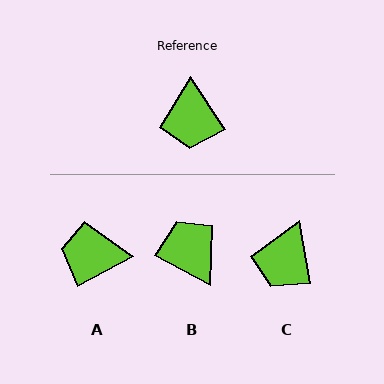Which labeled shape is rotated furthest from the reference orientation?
B, about 151 degrees away.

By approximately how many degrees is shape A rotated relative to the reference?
Approximately 95 degrees clockwise.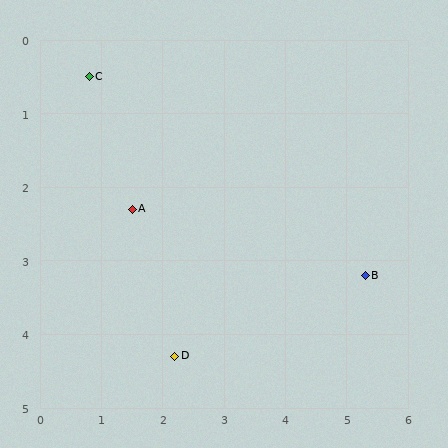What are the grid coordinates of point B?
Point B is at approximately (5.3, 3.2).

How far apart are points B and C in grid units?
Points B and C are about 5.2 grid units apart.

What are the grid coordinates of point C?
Point C is at approximately (0.8, 0.5).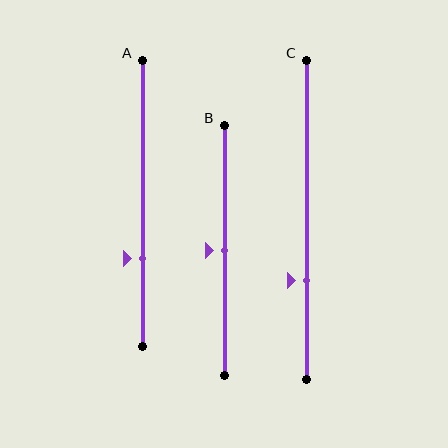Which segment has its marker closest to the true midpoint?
Segment B has its marker closest to the true midpoint.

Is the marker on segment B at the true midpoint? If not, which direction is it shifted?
Yes, the marker on segment B is at the true midpoint.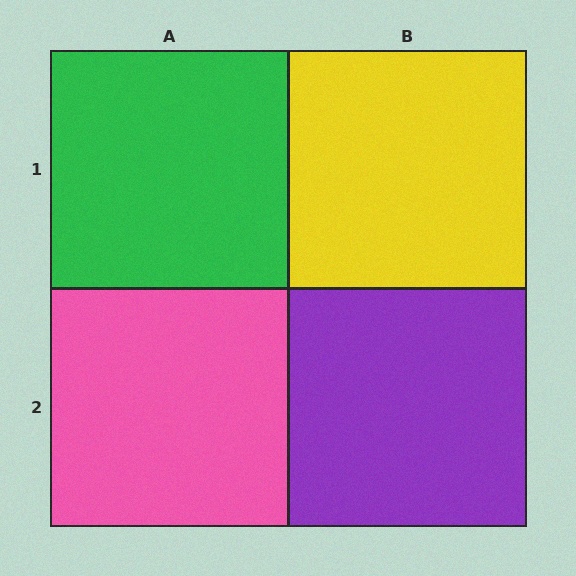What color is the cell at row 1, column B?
Yellow.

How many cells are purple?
1 cell is purple.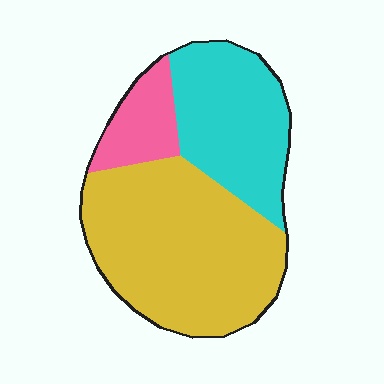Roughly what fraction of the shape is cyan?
Cyan takes up between a sixth and a third of the shape.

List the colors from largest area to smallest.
From largest to smallest: yellow, cyan, pink.